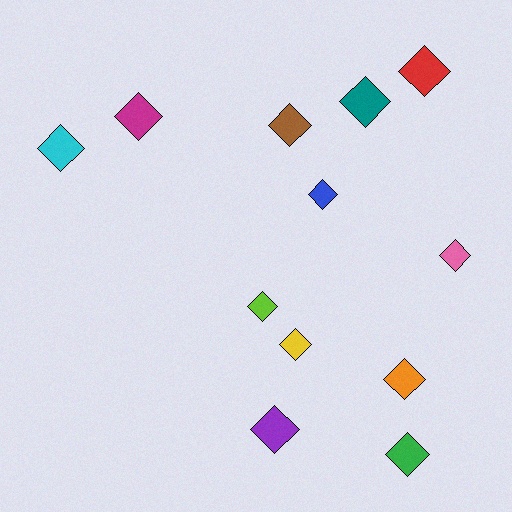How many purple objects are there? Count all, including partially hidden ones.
There is 1 purple object.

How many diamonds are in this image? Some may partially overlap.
There are 12 diamonds.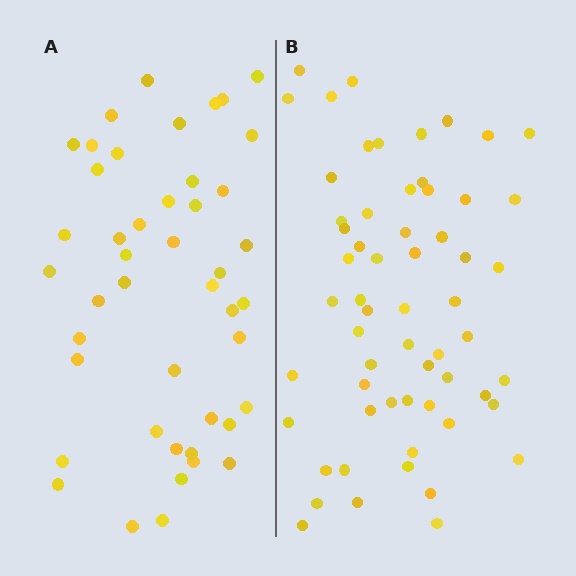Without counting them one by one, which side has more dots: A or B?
Region B (the right region) has more dots.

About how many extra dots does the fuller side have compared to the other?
Region B has approximately 15 more dots than region A.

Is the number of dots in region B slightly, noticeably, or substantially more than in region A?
Region B has noticeably more, but not dramatically so. The ratio is roughly 1.3 to 1.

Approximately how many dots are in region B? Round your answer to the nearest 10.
About 60 dots.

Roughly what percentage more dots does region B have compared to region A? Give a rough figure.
About 35% more.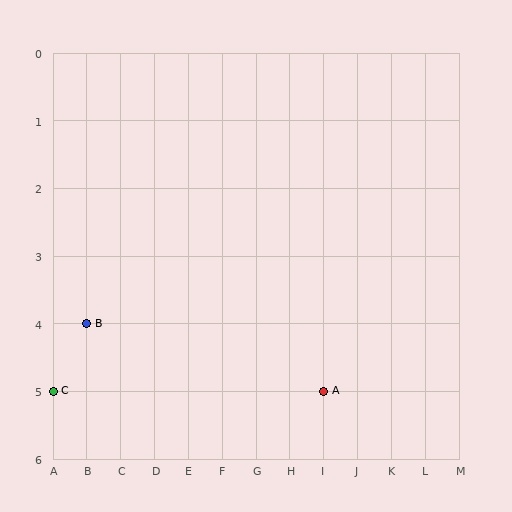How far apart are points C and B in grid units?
Points C and B are 1 column and 1 row apart (about 1.4 grid units diagonally).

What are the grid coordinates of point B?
Point B is at grid coordinates (B, 4).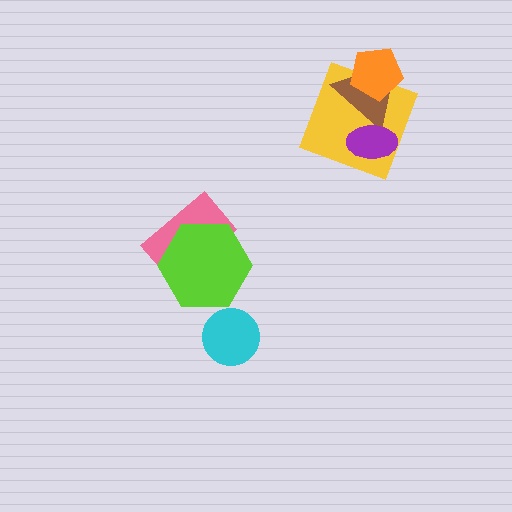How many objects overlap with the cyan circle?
0 objects overlap with the cyan circle.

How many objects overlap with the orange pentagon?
2 objects overlap with the orange pentagon.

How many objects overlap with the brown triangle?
3 objects overlap with the brown triangle.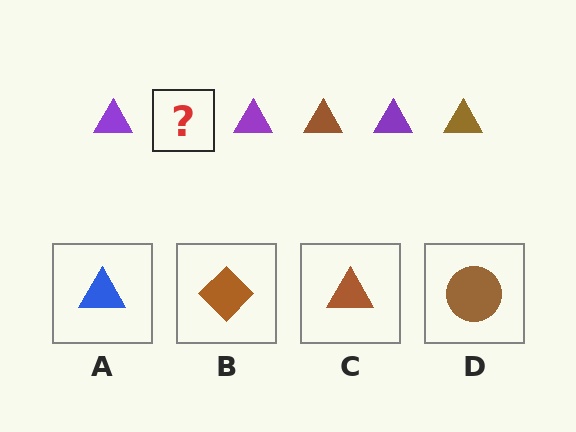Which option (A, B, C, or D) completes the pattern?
C.